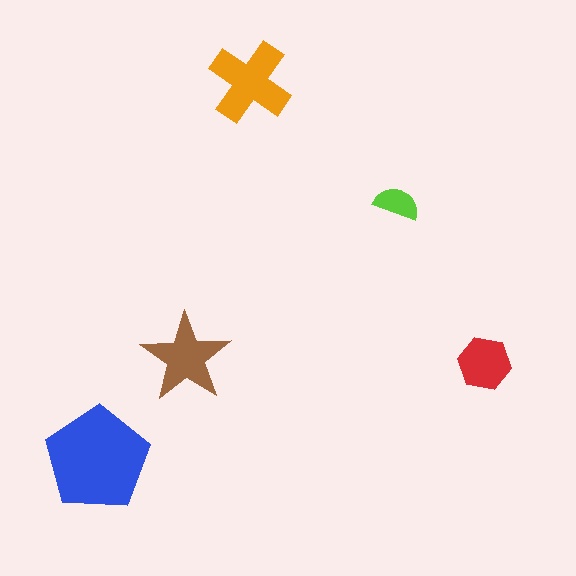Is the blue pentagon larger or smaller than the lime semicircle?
Larger.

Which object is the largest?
The blue pentagon.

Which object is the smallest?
The lime semicircle.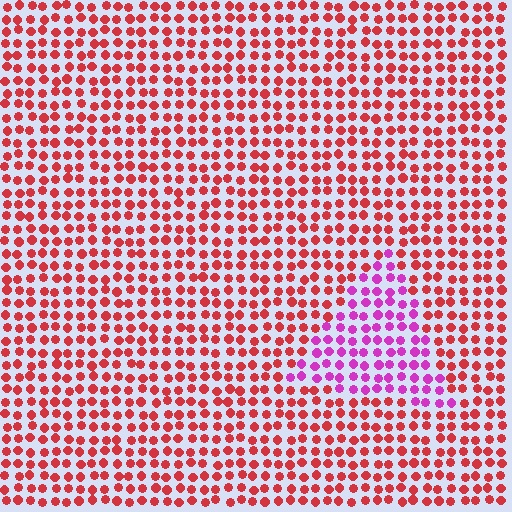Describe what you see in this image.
The image is filled with small red elements in a uniform arrangement. A triangle-shaped region is visible where the elements are tinted to a slightly different hue, forming a subtle color boundary.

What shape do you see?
I see a triangle.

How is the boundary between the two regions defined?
The boundary is defined purely by a slight shift in hue (about 50 degrees). Spacing, size, and orientation are identical on both sides.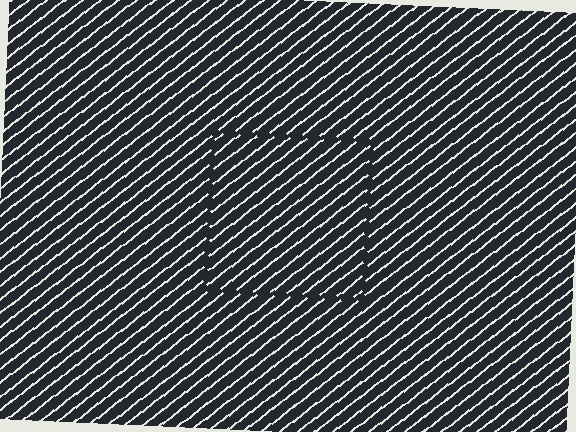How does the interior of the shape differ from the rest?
The interior of the shape contains the same grating, shifted by half a period — the contour is defined by the phase discontinuity where line-ends from the inner and outer gratings abut.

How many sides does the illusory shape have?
4 sides — the line-ends trace a square.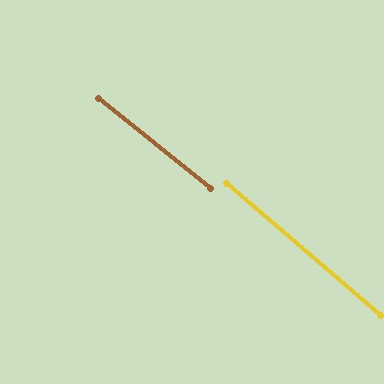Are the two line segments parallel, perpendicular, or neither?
Parallel — their directions differ by only 1.6°.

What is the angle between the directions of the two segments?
Approximately 2 degrees.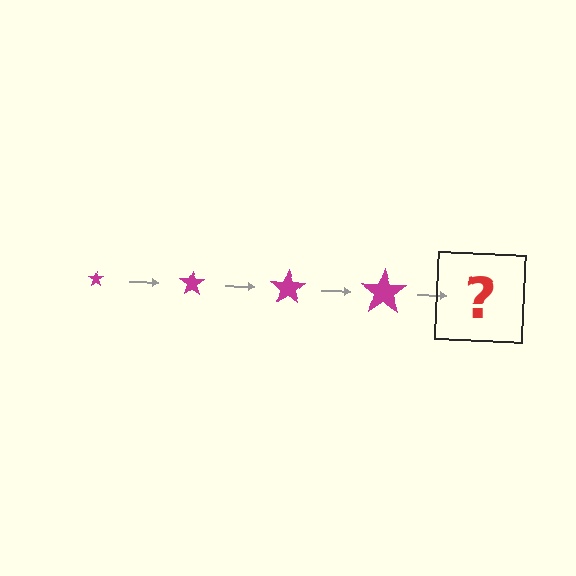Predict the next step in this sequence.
The next step is a magenta star, larger than the previous one.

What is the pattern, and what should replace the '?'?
The pattern is that the star gets progressively larger each step. The '?' should be a magenta star, larger than the previous one.